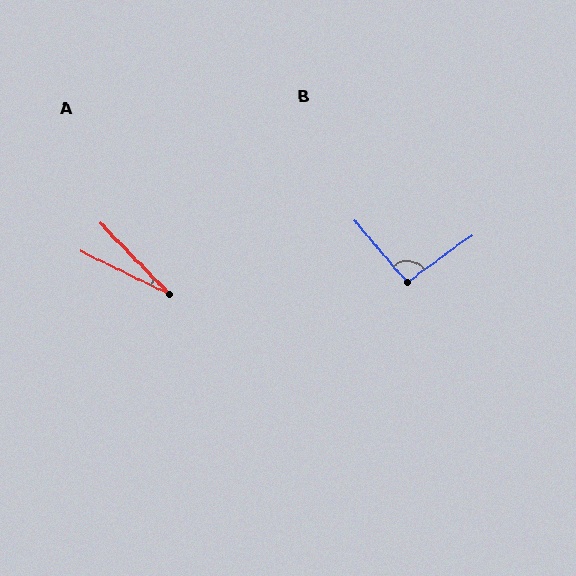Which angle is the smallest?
A, at approximately 19 degrees.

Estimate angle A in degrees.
Approximately 19 degrees.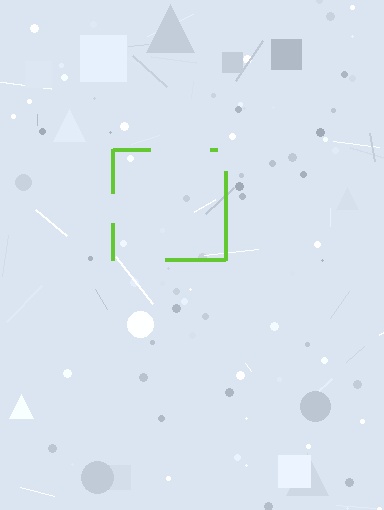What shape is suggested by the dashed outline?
The dashed outline suggests a square.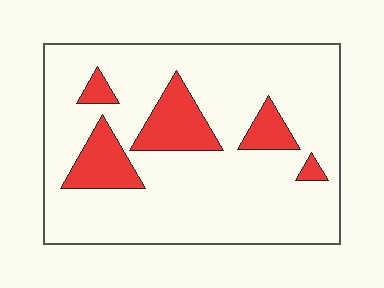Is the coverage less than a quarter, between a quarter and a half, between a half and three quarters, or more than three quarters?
Less than a quarter.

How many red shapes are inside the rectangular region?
5.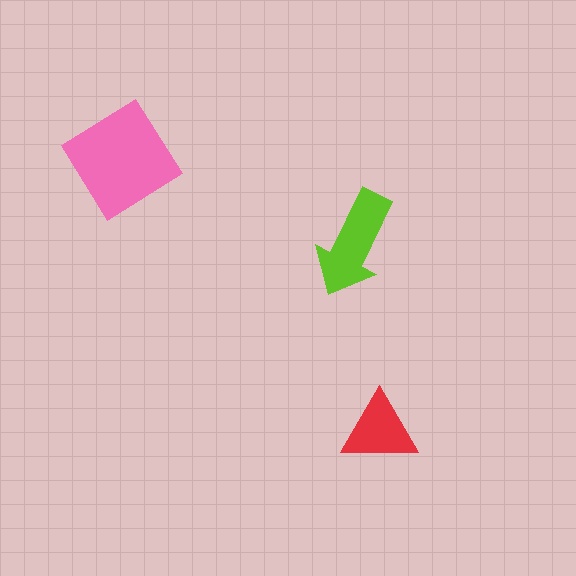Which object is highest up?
The pink diamond is topmost.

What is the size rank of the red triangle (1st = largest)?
3rd.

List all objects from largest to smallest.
The pink diamond, the lime arrow, the red triangle.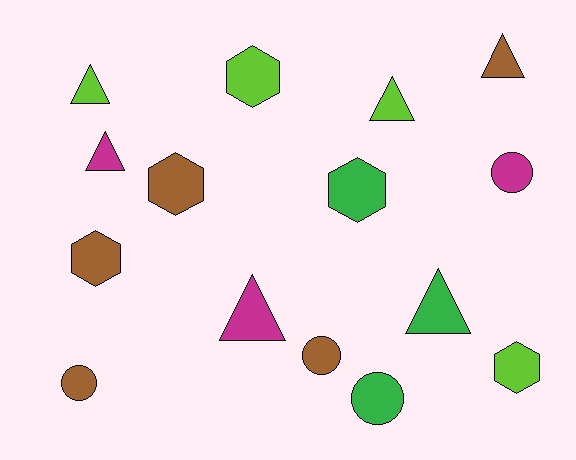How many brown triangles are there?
There is 1 brown triangle.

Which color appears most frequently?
Brown, with 5 objects.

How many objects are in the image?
There are 15 objects.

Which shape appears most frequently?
Triangle, with 6 objects.